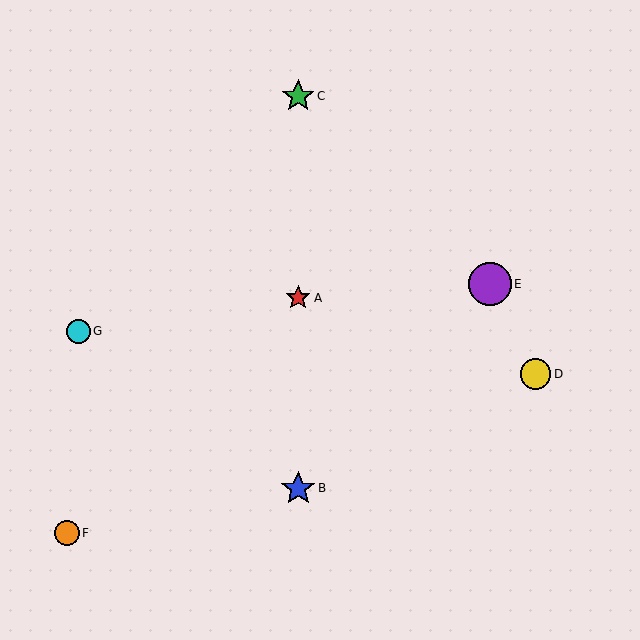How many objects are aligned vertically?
3 objects (A, B, C) are aligned vertically.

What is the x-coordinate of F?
Object F is at x≈67.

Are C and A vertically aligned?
Yes, both are at x≈298.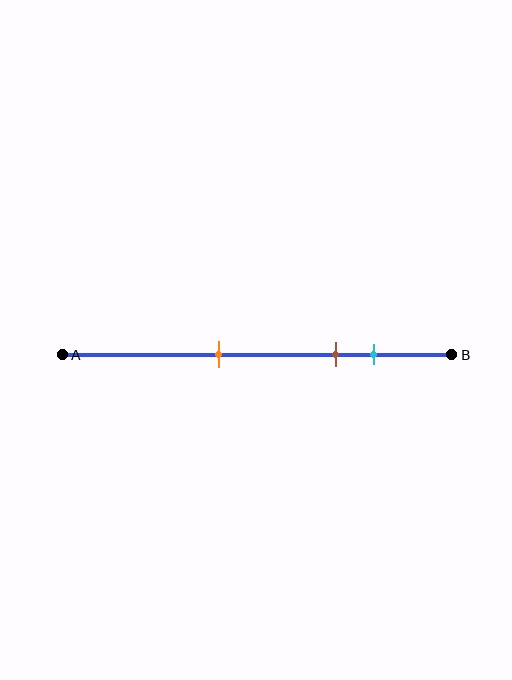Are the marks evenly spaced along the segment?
No, the marks are not evenly spaced.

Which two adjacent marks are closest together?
The brown and cyan marks are the closest adjacent pair.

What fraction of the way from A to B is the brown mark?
The brown mark is approximately 70% (0.7) of the way from A to B.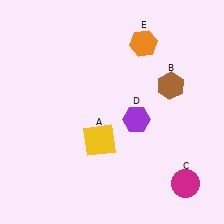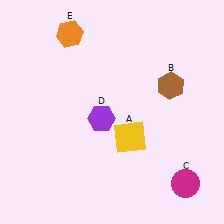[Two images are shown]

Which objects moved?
The objects that moved are: the yellow square (A), the purple hexagon (D), the orange hexagon (E).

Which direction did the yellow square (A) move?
The yellow square (A) moved right.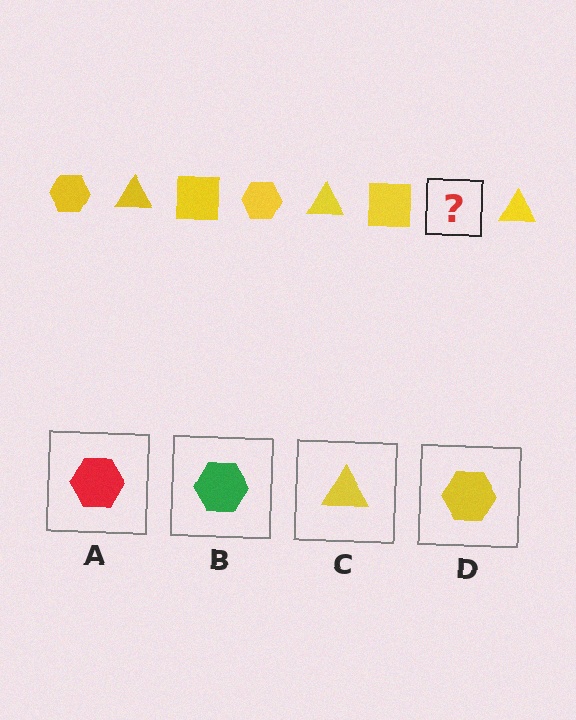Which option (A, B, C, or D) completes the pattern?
D.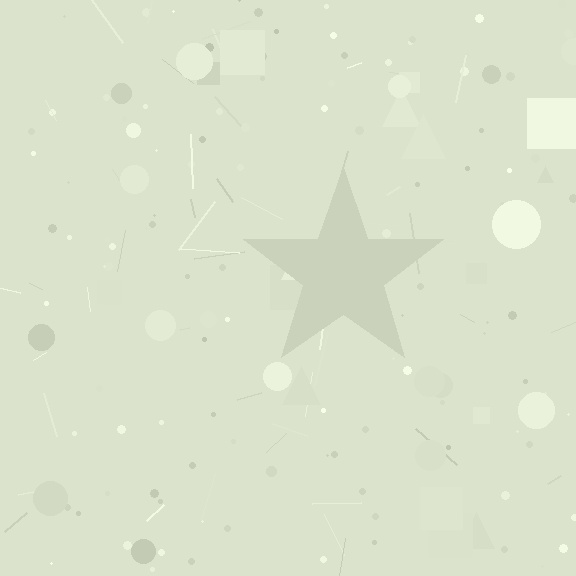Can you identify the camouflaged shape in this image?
The camouflaged shape is a star.